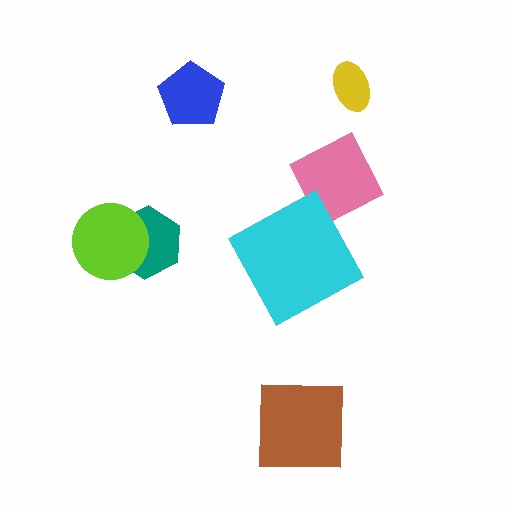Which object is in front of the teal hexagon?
The lime circle is in front of the teal hexagon.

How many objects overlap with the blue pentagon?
0 objects overlap with the blue pentagon.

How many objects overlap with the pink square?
0 objects overlap with the pink square.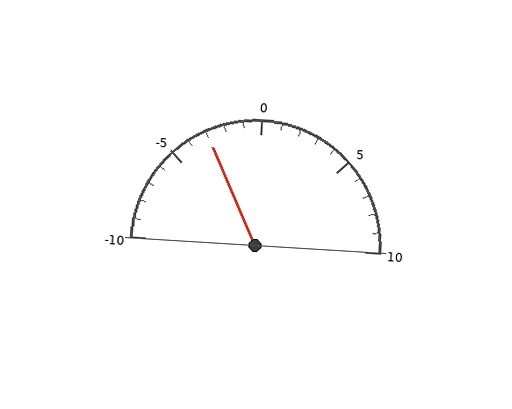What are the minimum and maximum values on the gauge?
The gauge ranges from -10 to 10.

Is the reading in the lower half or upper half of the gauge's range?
The reading is in the lower half of the range (-10 to 10).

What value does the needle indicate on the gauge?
The needle indicates approximately -3.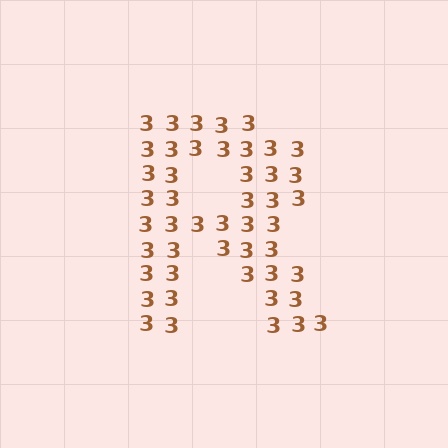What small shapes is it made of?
It is made of small digit 3's.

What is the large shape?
The large shape is the letter R.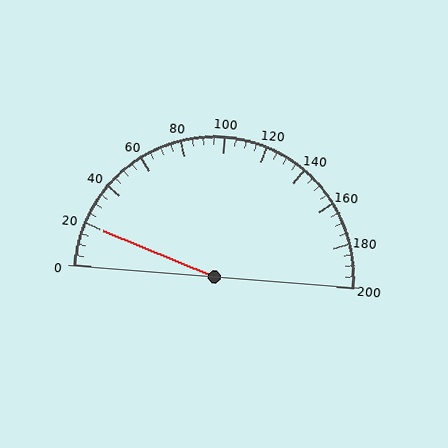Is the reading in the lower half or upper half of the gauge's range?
The reading is in the lower half of the range (0 to 200).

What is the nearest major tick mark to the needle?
The nearest major tick mark is 20.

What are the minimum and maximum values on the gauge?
The gauge ranges from 0 to 200.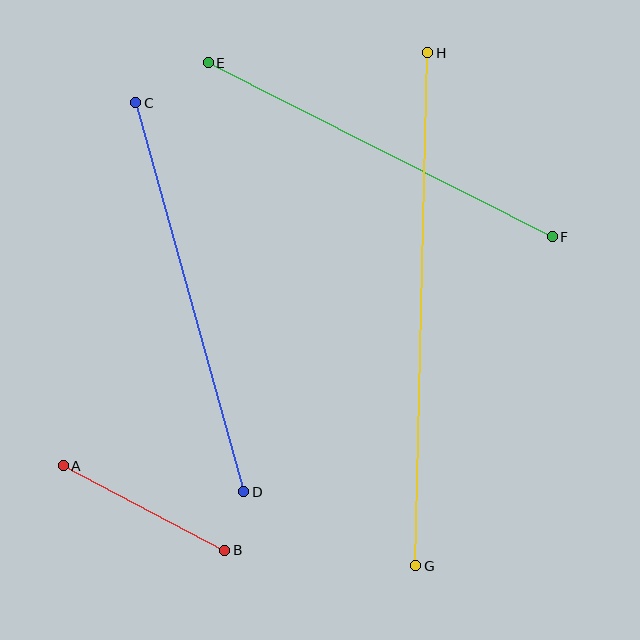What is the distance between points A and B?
The distance is approximately 182 pixels.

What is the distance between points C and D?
The distance is approximately 404 pixels.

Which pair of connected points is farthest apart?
Points G and H are farthest apart.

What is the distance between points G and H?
The distance is approximately 513 pixels.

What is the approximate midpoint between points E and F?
The midpoint is at approximately (380, 150) pixels.